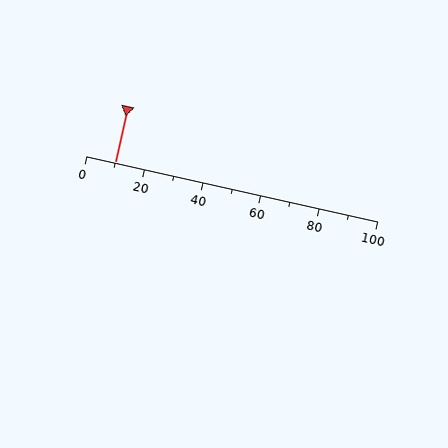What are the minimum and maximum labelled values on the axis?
The axis runs from 0 to 100.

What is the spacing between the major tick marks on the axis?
The major ticks are spaced 20 apart.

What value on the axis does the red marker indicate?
The marker indicates approximately 10.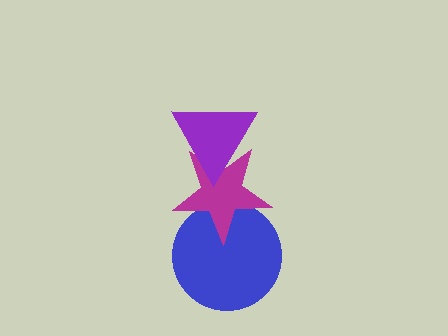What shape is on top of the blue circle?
The magenta star is on top of the blue circle.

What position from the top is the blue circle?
The blue circle is 3rd from the top.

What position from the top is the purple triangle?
The purple triangle is 1st from the top.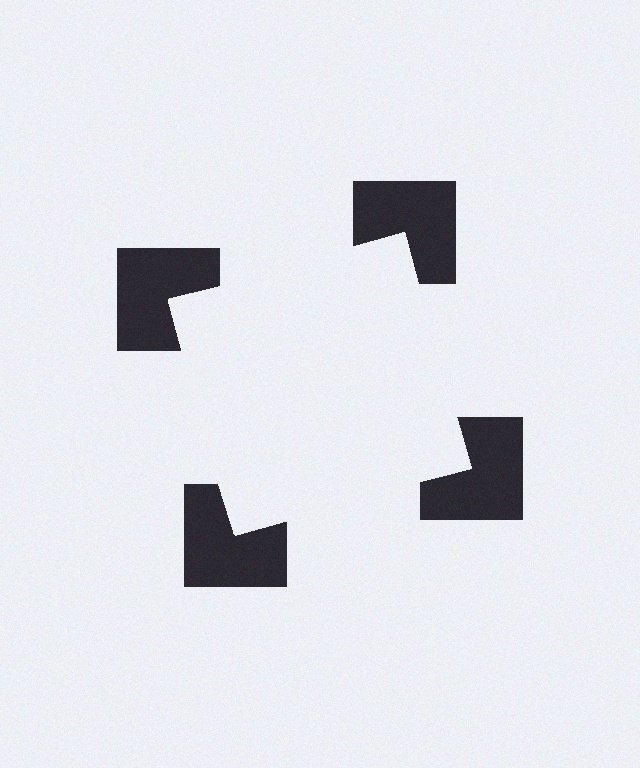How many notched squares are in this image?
There are 4 — one at each vertex of the illusory square.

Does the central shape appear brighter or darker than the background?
It typically appears slightly brighter than the background, even though no actual brightness change is drawn.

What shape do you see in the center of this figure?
An illusory square — its edges are inferred from the aligned wedge cuts in the notched squares, not physically drawn.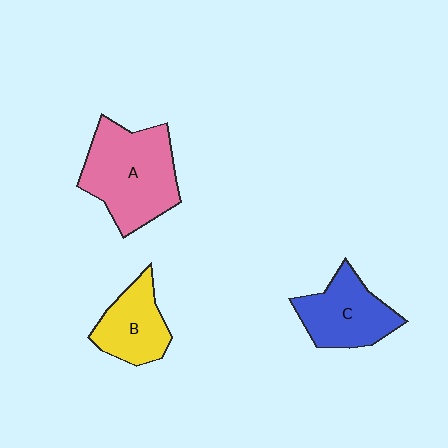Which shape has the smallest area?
Shape B (yellow).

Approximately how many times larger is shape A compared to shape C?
Approximately 1.4 times.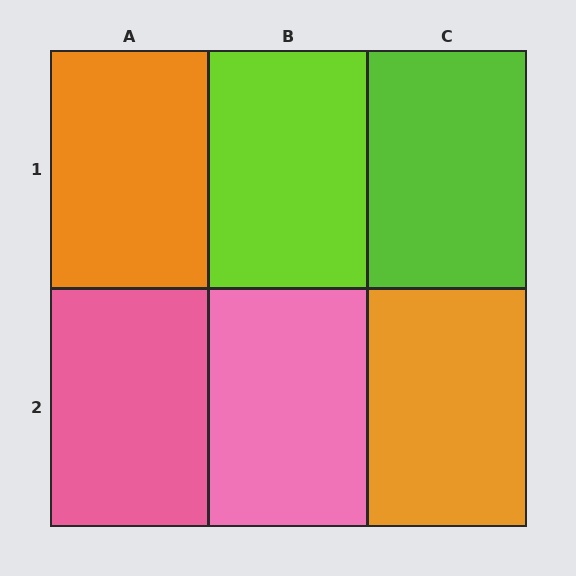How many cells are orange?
2 cells are orange.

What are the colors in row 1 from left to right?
Orange, lime, lime.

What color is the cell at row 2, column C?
Orange.